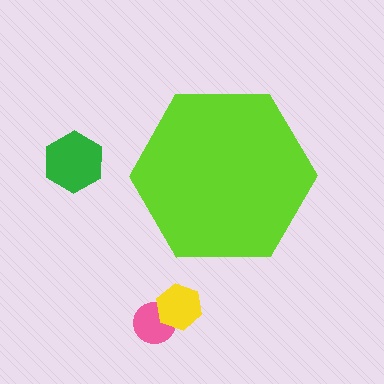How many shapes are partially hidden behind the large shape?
0 shapes are partially hidden.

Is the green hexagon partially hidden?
No, the green hexagon is fully visible.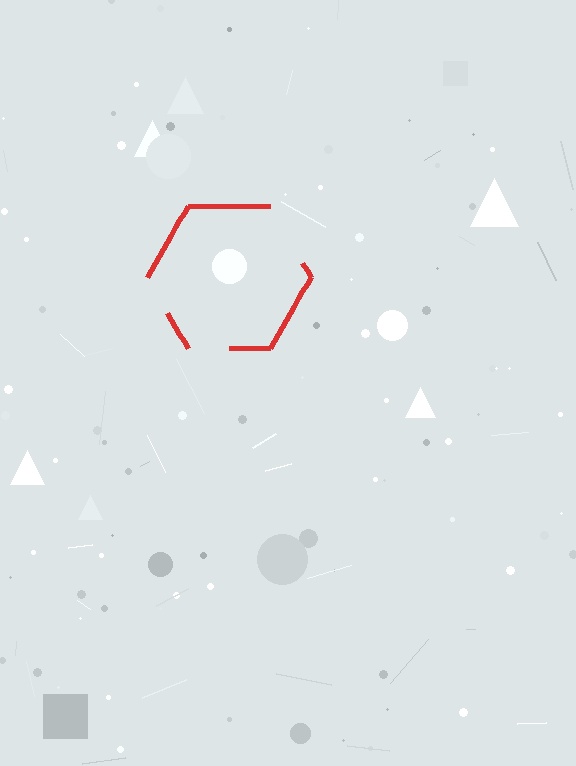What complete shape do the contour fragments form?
The contour fragments form a hexagon.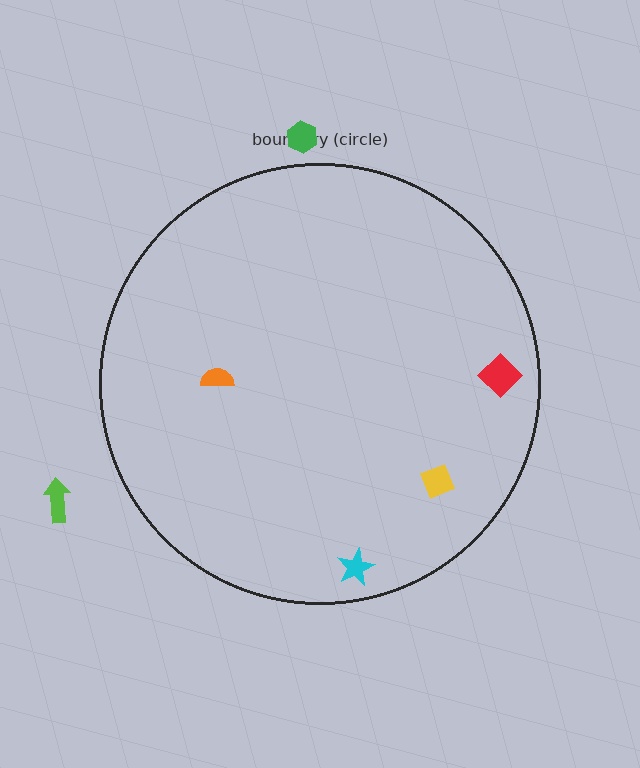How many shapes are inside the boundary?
4 inside, 2 outside.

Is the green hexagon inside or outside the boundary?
Outside.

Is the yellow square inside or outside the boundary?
Inside.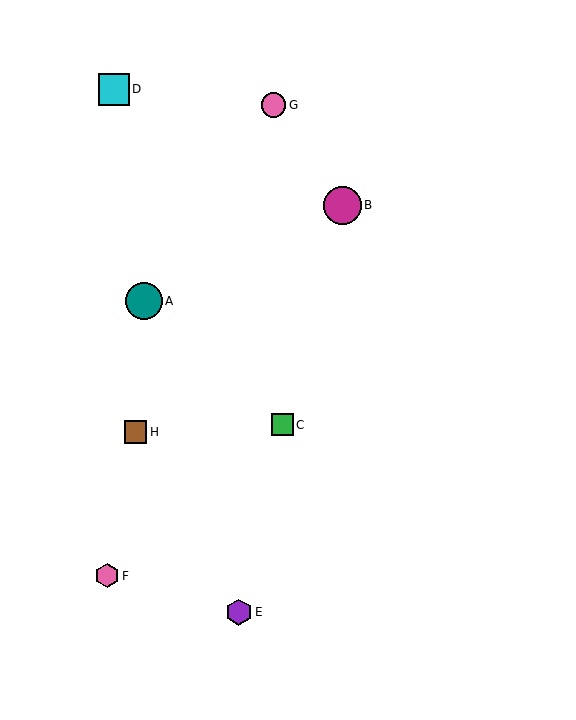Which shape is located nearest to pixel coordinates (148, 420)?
The brown square (labeled H) at (135, 432) is nearest to that location.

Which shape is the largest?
The magenta circle (labeled B) is the largest.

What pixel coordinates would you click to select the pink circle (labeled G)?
Click at (274, 105) to select the pink circle G.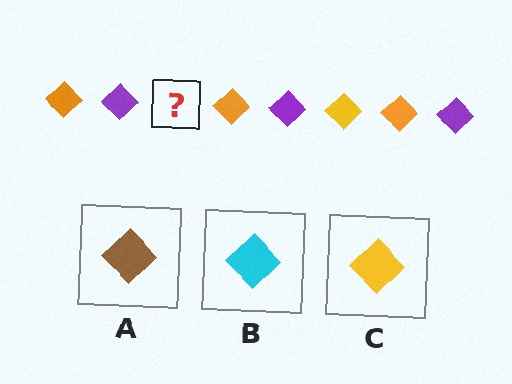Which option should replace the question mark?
Option C.